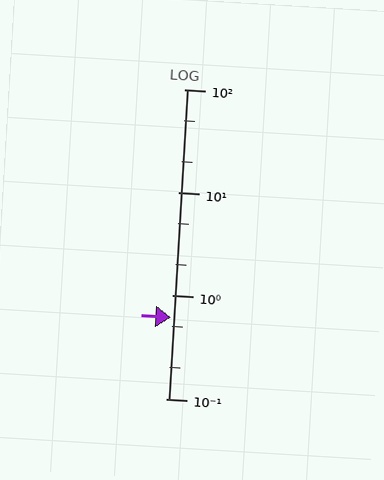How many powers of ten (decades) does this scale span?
The scale spans 3 decades, from 0.1 to 100.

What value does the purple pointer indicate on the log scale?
The pointer indicates approximately 0.61.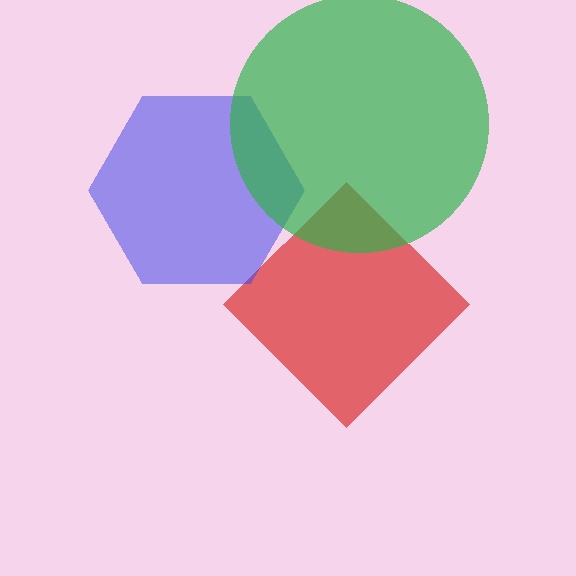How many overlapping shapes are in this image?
There are 3 overlapping shapes in the image.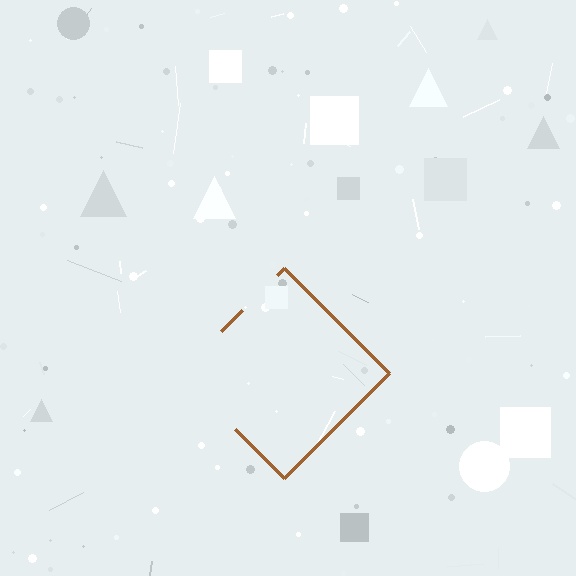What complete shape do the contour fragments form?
The contour fragments form a diamond.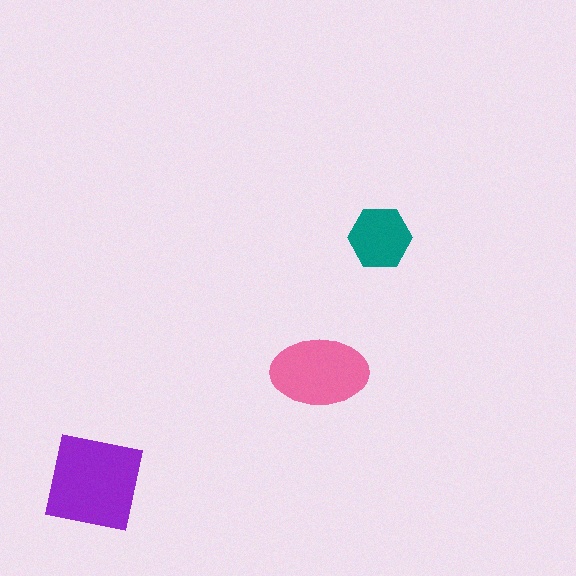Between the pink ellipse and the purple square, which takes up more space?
The purple square.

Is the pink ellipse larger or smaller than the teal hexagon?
Larger.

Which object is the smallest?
The teal hexagon.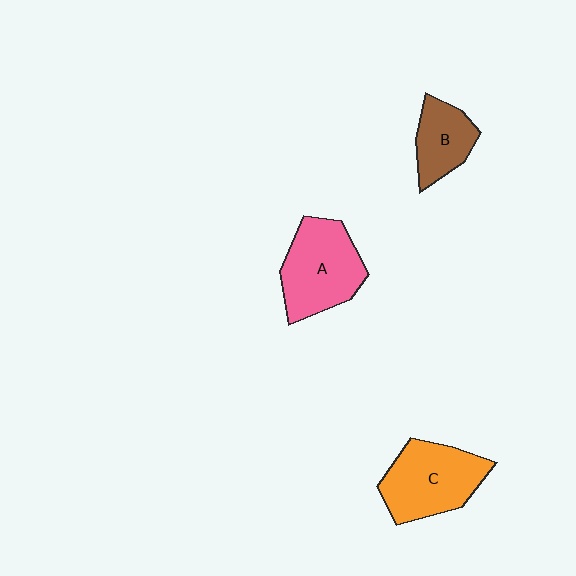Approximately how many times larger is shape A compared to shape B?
Approximately 1.6 times.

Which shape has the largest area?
Shape C (orange).